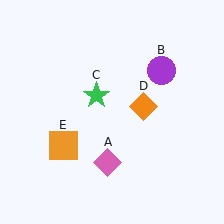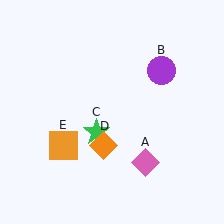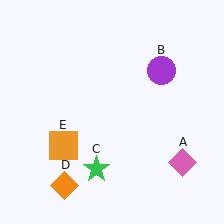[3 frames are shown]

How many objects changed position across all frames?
3 objects changed position: pink diamond (object A), green star (object C), orange diamond (object D).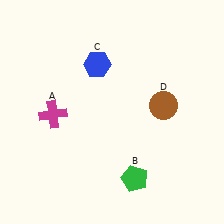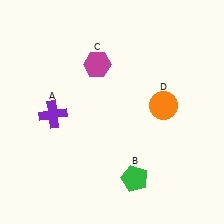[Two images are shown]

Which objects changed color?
A changed from magenta to purple. C changed from blue to magenta. D changed from brown to orange.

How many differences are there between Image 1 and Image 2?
There are 3 differences between the two images.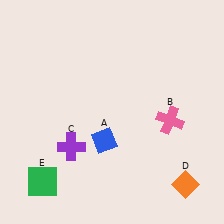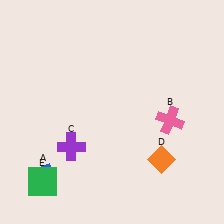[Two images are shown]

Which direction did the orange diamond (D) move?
The orange diamond (D) moved up.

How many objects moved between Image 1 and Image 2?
2 objects moved between the two images.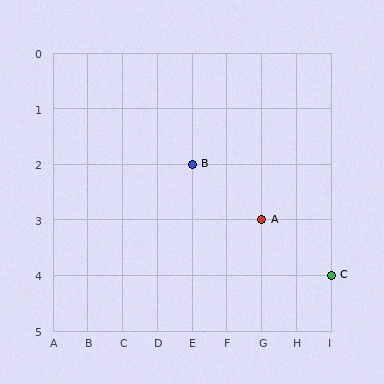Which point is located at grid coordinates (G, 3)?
Point A is at (G, 3).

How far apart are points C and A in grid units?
Points C and A are 2 columns and 1 row apart (about 2.2 grid units diagonally).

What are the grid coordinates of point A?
Point A is at grid coordinates (G, 3).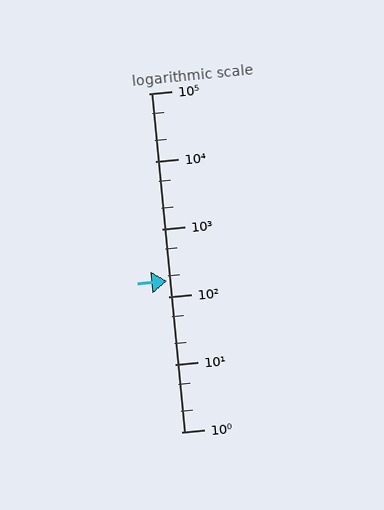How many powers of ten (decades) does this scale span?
The scale spans 5 decades, from 1 to 100000.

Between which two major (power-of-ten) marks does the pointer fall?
The pointer is between 100 and 1000.